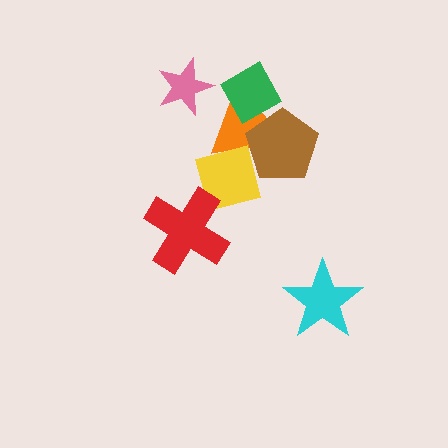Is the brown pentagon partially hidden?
No, no other shape covers it.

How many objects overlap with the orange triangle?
3 objects overlap with the orange triangle.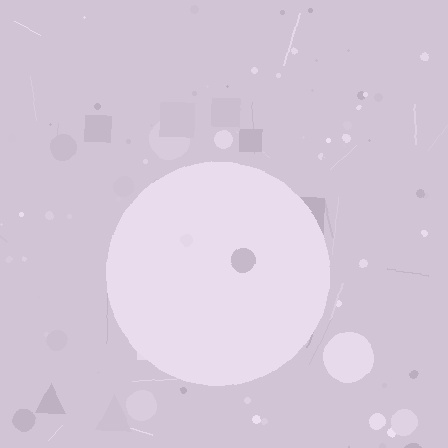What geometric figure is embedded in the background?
A circle is embedded in the background.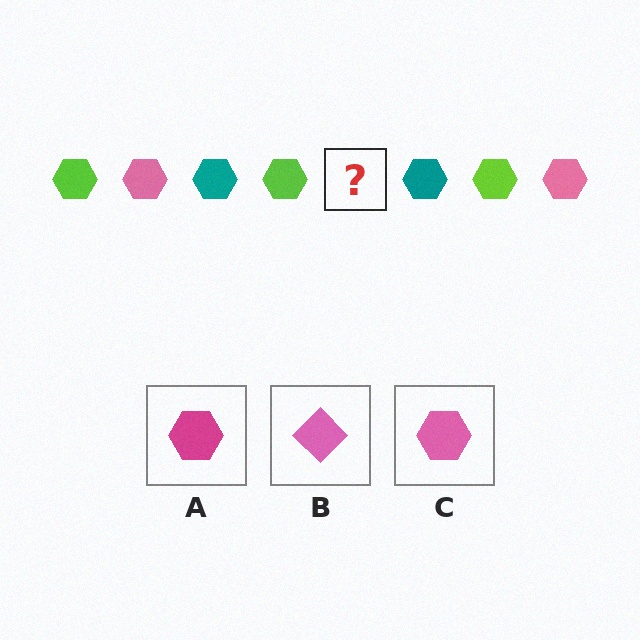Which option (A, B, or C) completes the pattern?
C.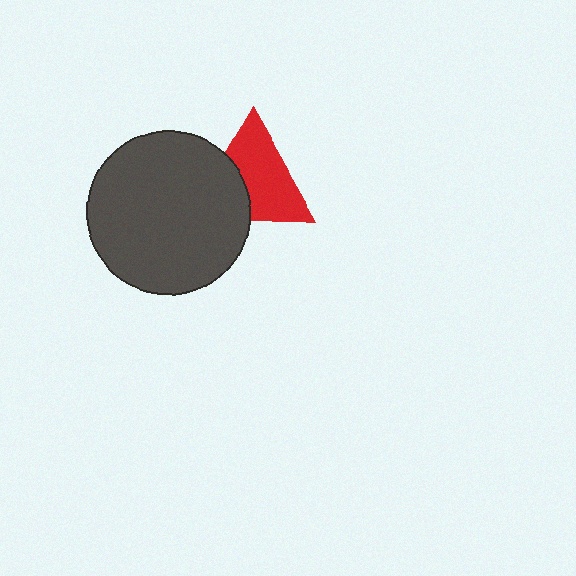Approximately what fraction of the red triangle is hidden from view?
Roughly 35% of the red triangle is hidden behind the dark gray circle.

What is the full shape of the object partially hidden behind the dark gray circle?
The partially hidden object is a red triangle.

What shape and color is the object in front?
The object in front is a dark gray circle.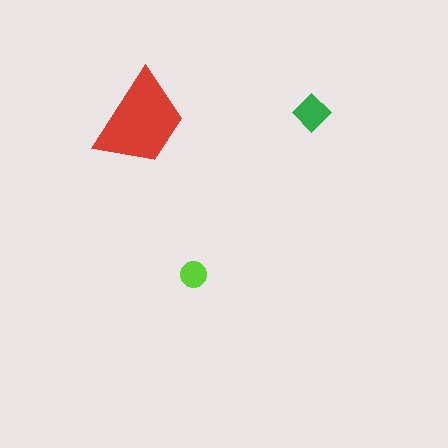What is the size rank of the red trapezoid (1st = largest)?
1st.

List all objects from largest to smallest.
The red trapezoid, the green diamond, the lime circle.